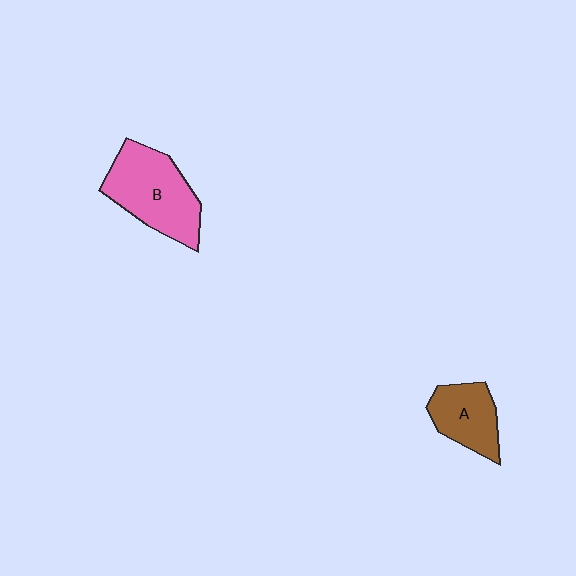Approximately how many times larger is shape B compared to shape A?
Approximately 1.6 times.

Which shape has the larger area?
Shape B (pink).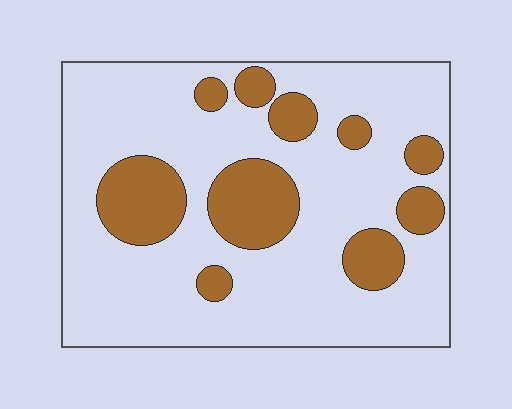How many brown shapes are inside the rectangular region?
10.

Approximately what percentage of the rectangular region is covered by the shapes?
Approximately 25%.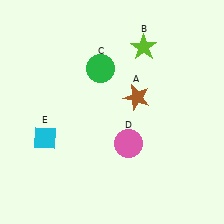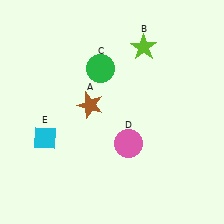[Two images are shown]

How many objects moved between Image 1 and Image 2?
1 object moved between the two images.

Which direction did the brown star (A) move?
The brown star (A) moved left.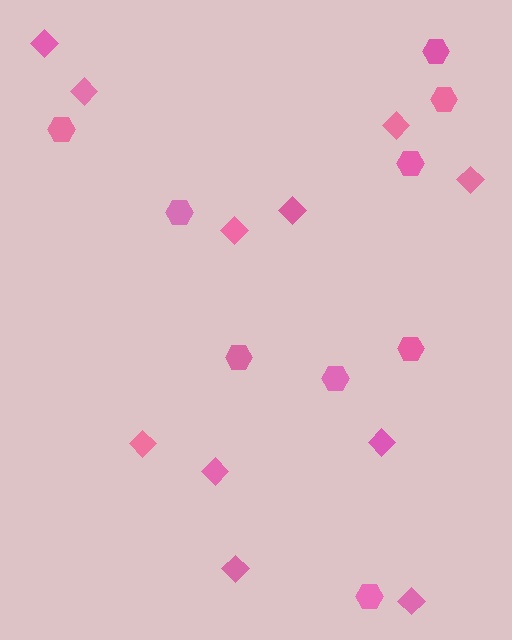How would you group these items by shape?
There are 2 groups: one group of hexagons (9) and one group of diamonds (11).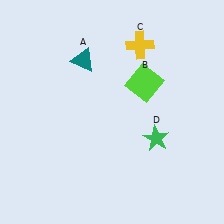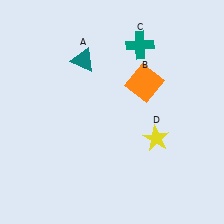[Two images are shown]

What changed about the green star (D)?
In Image 1, D is green. In Image 2, it changed to yellow.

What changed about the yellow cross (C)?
In Image 1, C is yellow. In Image 2, it changed to teal.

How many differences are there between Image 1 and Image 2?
There are 3 differences between the two images.